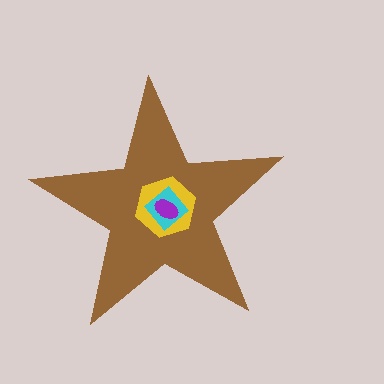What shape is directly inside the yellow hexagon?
The cyan diamond.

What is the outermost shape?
The brown star.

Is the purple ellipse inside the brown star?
Yes.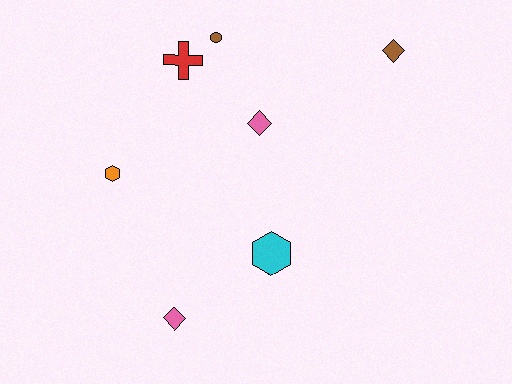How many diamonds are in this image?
There are 3 diamonds.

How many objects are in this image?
There are 7 objects.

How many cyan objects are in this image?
There is 1 cyan object.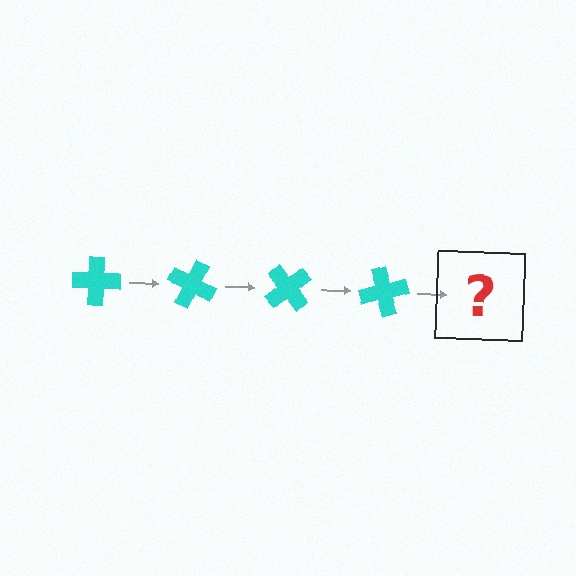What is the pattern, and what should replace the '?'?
The pattern is that the cross rotates 25 degrees each step. The '?' should be a cyan cross rotated 100 degrees.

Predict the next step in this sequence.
The next step is a cyan cross rotated 100 degrees.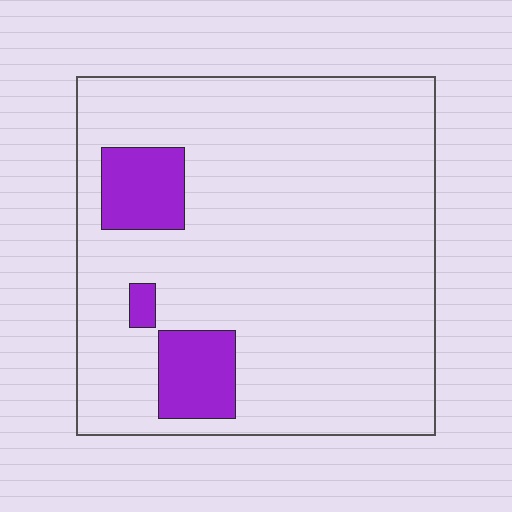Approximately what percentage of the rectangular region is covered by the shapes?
Approximately 10%.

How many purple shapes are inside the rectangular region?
3.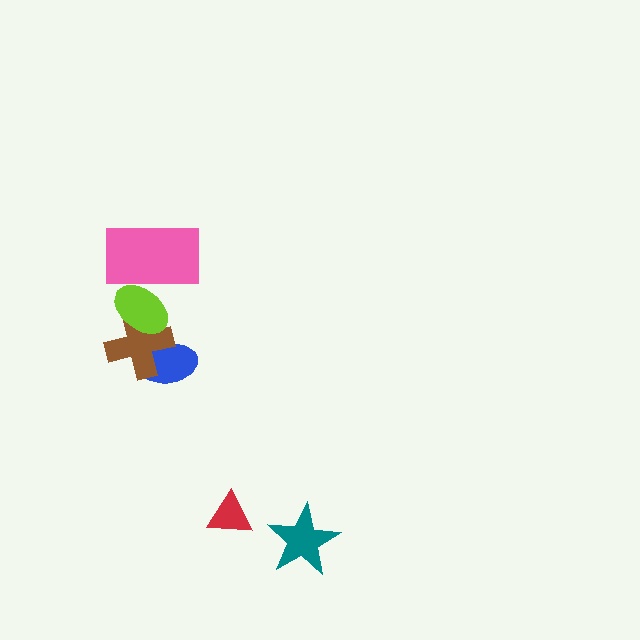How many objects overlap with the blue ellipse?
1 object overlaps with the blue ellipse.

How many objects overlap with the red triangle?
0 objects overlap with the red triangle.